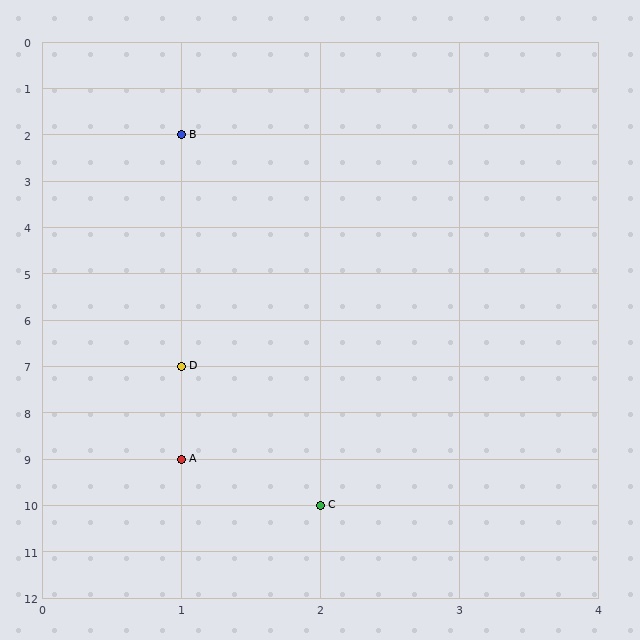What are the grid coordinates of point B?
Point B is at grid coordinates (1, 2).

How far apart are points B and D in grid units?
Points B and D are 5 rows apart.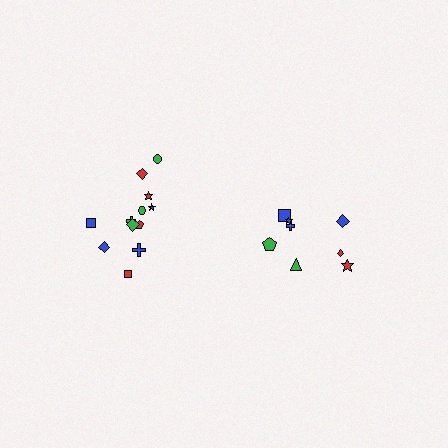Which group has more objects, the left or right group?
The left group.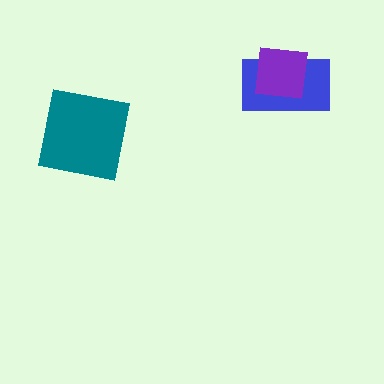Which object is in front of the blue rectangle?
The purple square is in front of the blue rectangle.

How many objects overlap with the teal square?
0 objects overlap with the teal square.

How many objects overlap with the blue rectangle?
1 object overlaps with the blue rectangle.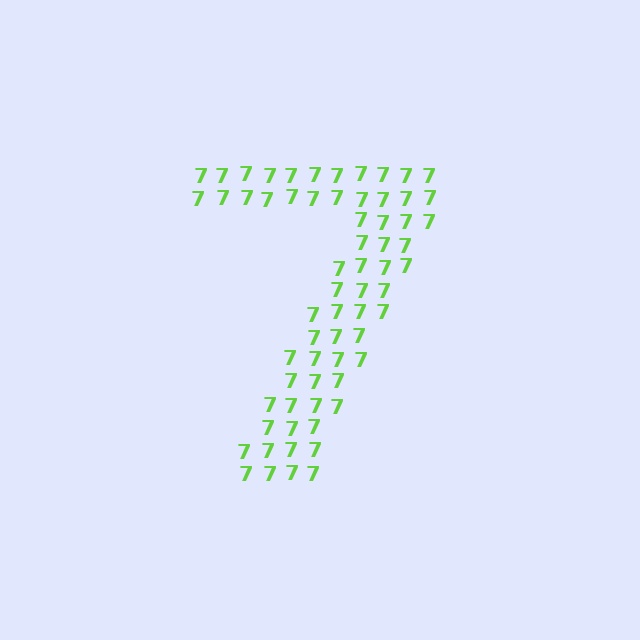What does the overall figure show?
The overall figure shows the digit 7.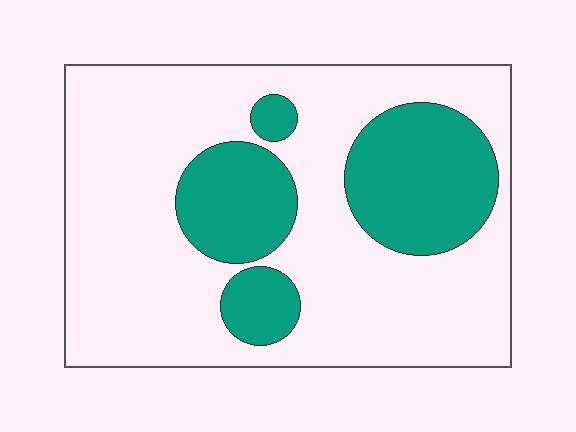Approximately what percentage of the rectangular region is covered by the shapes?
Approximately 30%.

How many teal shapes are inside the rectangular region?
4.